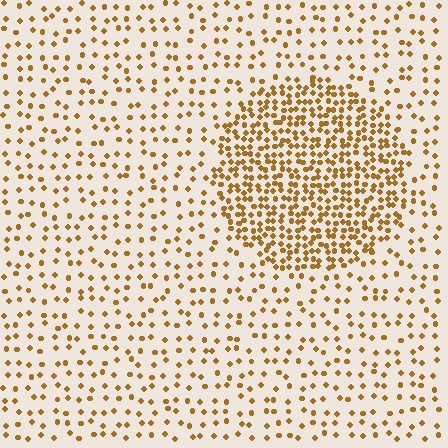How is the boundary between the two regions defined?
The boundary is defined by a change in element density (approximately 2.7x ratio). All elements are the same color, size, and shape.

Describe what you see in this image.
The image contains small brown elements arranged at two different densities. A circle-shaped region is visible where the elements are more densely packed than the surrounding area.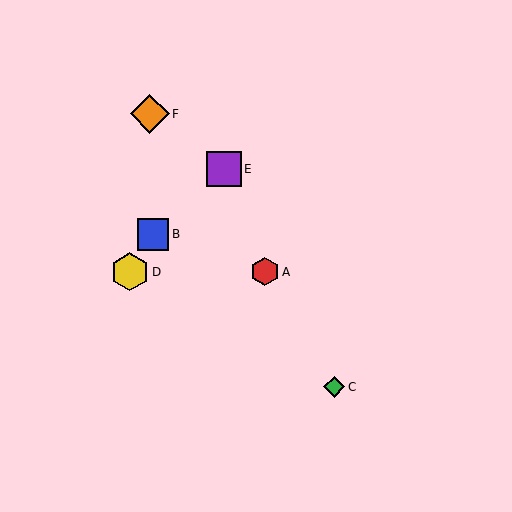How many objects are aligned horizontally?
2 objects (A, D) are aligned horizontally.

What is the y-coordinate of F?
Object F is at y≈114.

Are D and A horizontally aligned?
Yes, both are at y≈272.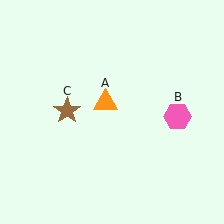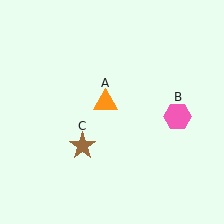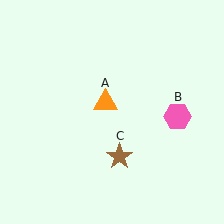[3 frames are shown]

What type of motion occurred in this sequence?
The brown star (object C) rotated counterclockwise around the center of the scene.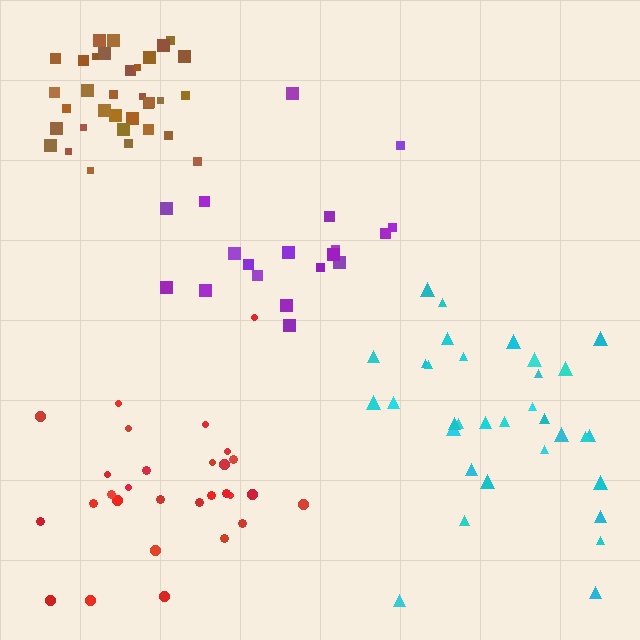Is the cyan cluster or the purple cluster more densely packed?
Cyan.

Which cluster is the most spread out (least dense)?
Purple.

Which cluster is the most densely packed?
Brown.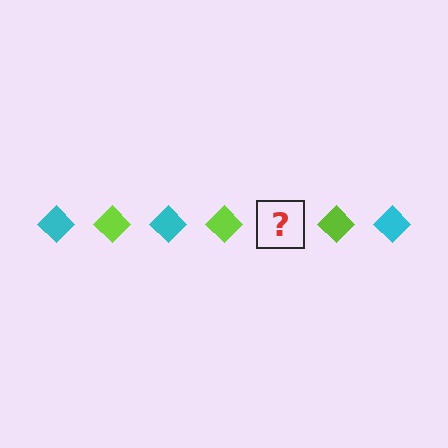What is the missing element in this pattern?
The missing element is a cyan diamond.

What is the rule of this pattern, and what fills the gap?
The rule is that the pattern cycles through cyan, lime diamonds. The gap should be filled with a cyan diamond.